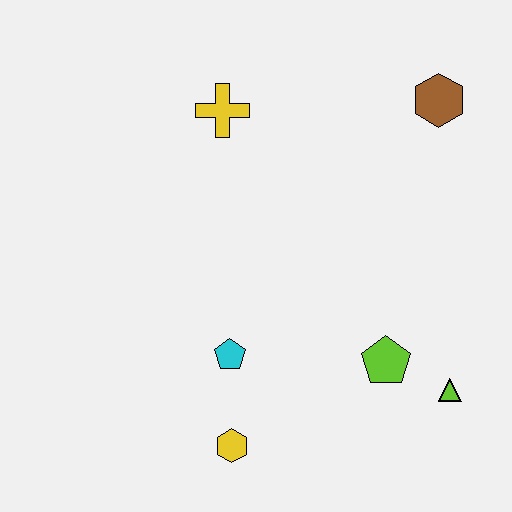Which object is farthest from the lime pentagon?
The yellow cross is farthest from the lime pentagon.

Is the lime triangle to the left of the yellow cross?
No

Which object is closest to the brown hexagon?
The yellow cross is closest to the brown hexagon.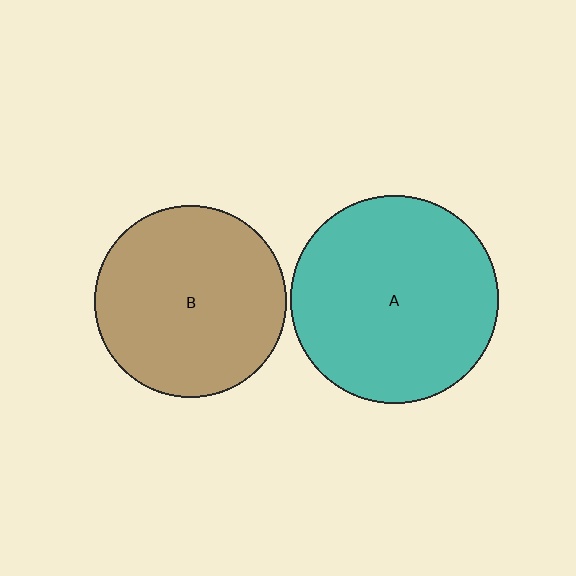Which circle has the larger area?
Circle A (teal).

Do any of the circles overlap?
No, none of the circles overlap.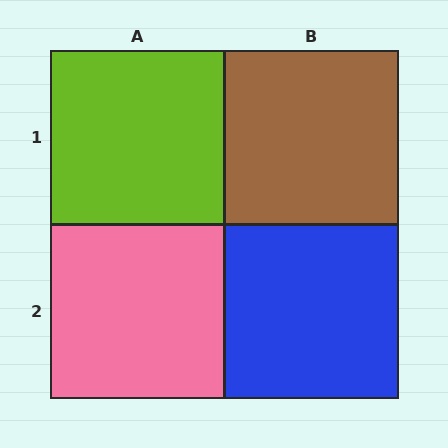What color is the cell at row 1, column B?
Brown.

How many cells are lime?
1 cell is lime.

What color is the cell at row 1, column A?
Lime.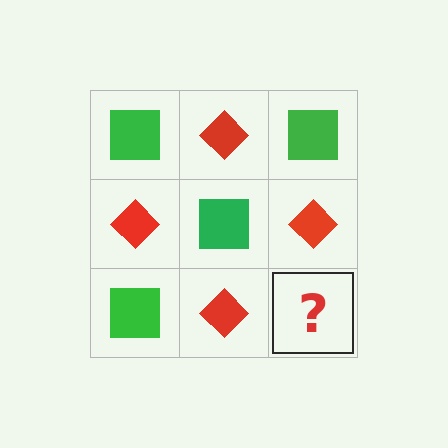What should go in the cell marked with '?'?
The missing cell should contain a green square.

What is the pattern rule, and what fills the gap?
The rule is that it alternates green square and red diamond in a checkerboard pattern. The gap should be filled with a green square.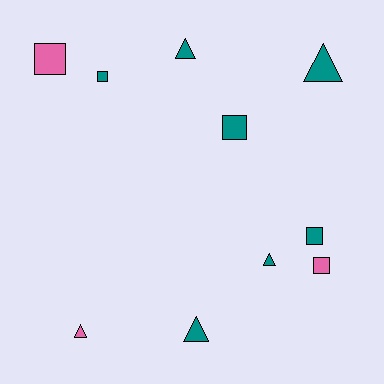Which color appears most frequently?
Teal, with 7 objects.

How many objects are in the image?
There are 10 objects.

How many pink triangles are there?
There is 1 pink triangle.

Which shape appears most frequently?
Triangle, with 5 objects.